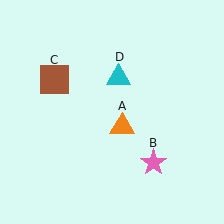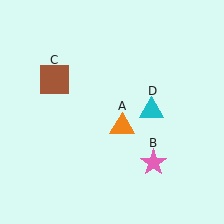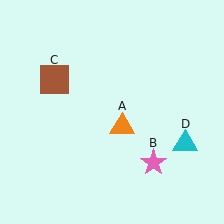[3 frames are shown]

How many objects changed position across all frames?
1 object changed position: cyan triangle (object D).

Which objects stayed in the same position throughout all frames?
Orange triangle (object A) and pink star (object B) and brown square (object C) remained stationary.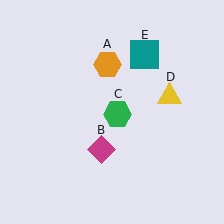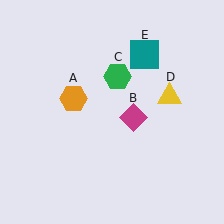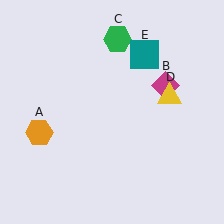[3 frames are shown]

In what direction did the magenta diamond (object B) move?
The magenta diamond (object B) moved up and to the right.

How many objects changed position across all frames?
3 objects changed position: orange hexagon (object A), magenta diamond (object B), green hexagon (object C).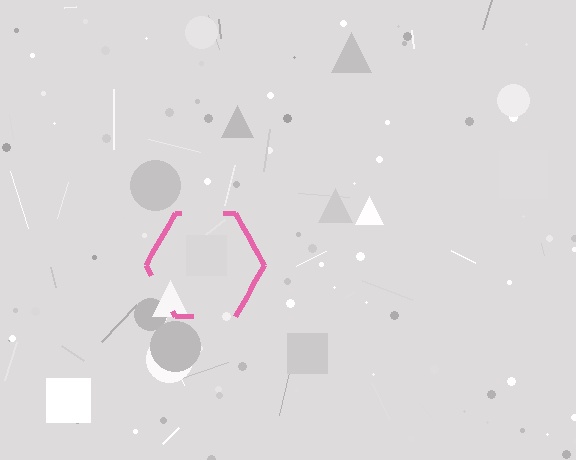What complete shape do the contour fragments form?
The contour fragments form a hexagon.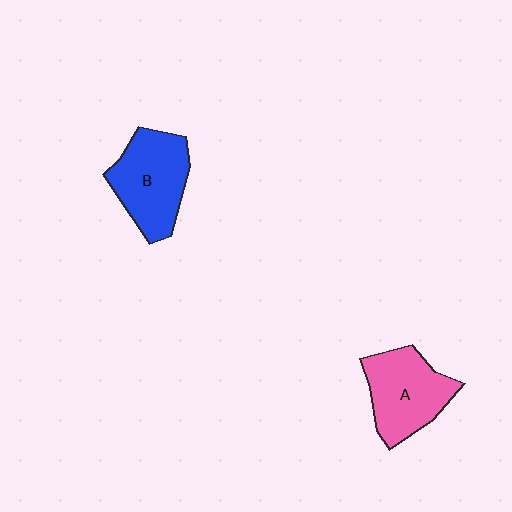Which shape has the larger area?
Shape B (blue).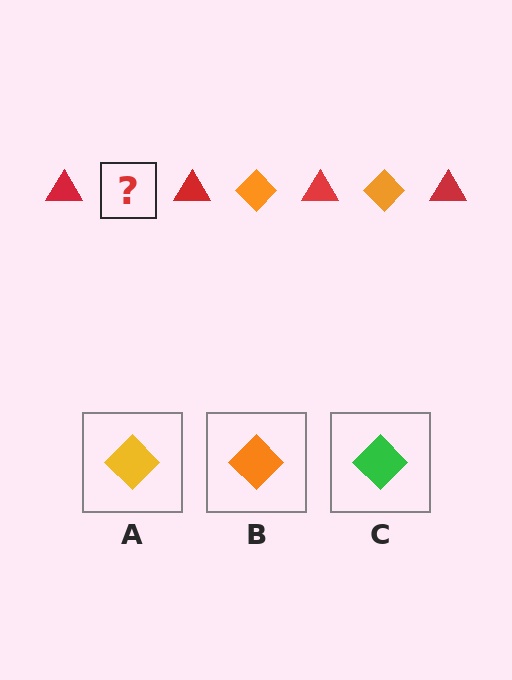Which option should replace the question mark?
Option B.